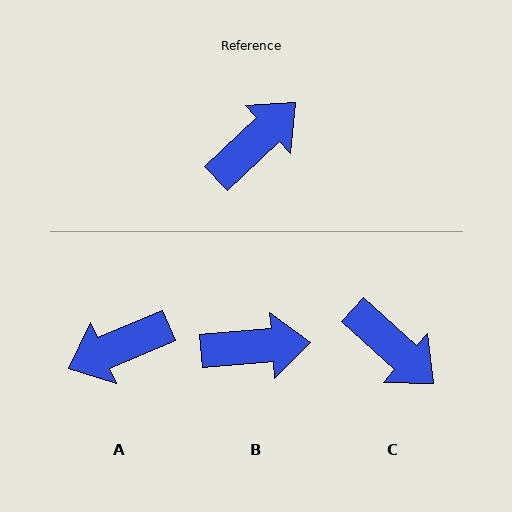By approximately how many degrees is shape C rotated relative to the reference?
Approximately 86 degrees clockwise.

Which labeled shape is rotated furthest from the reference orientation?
A, about 159 degrees away.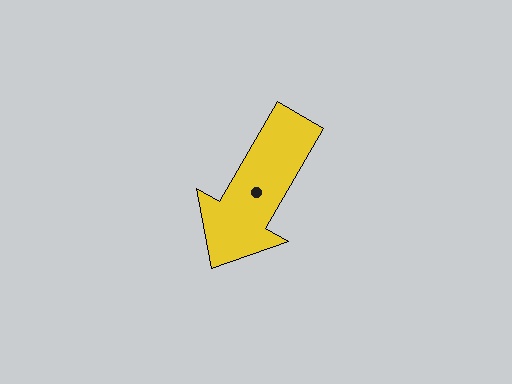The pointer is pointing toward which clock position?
Roughly 7 o'clock.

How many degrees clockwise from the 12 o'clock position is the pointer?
Approximately 210 degrees.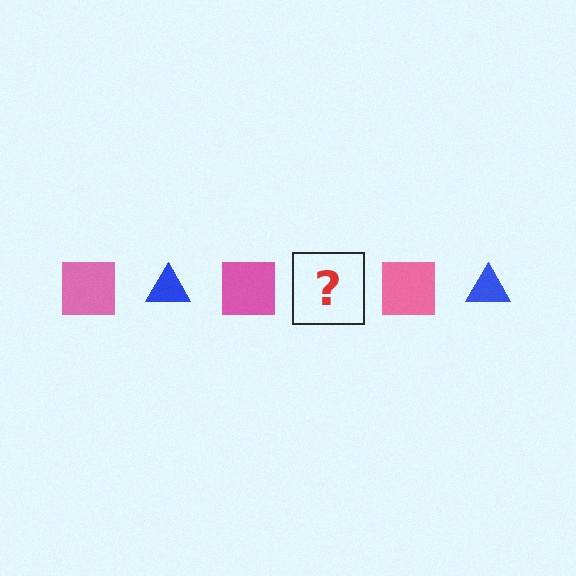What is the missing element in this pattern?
The missing element is a blue triangle.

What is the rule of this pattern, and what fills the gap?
The rule is that the pattern alternates between pink square and blue triangle. The gap should be filled with a blue triangle.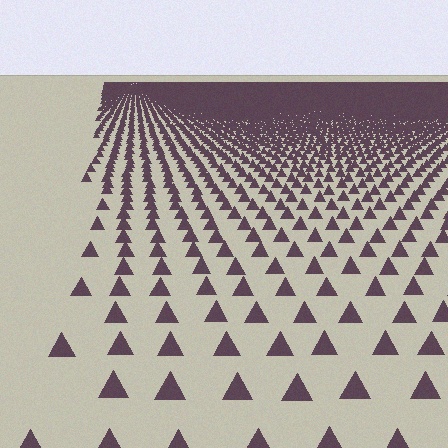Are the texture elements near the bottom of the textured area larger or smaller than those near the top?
Larger. Near the bottom, elements are closer to the viewer and appear at a bigger on-screen size.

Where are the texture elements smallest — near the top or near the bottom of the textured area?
Near the top.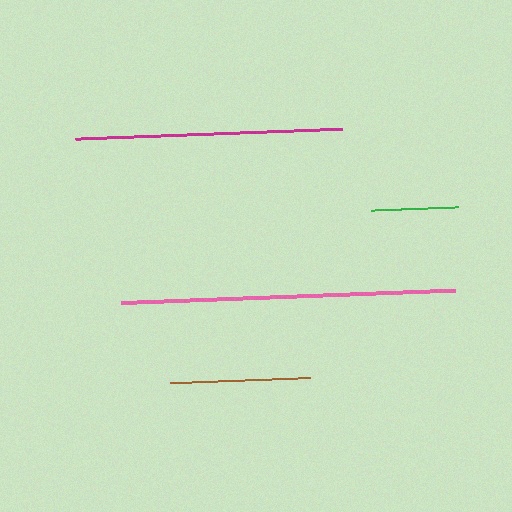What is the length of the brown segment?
The brown segment is approximately 140 pixels long.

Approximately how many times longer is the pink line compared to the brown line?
The pink line is approximately 2.4 times the length of the brown line.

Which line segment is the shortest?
The green line is the shortest at approximately 87 pixels.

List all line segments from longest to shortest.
From longest to shortest: pink, magenta, brown, green.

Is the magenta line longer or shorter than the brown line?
The magenta line is longer than the brown line.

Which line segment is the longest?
The pink line is the longest at approximately 335 pixels.